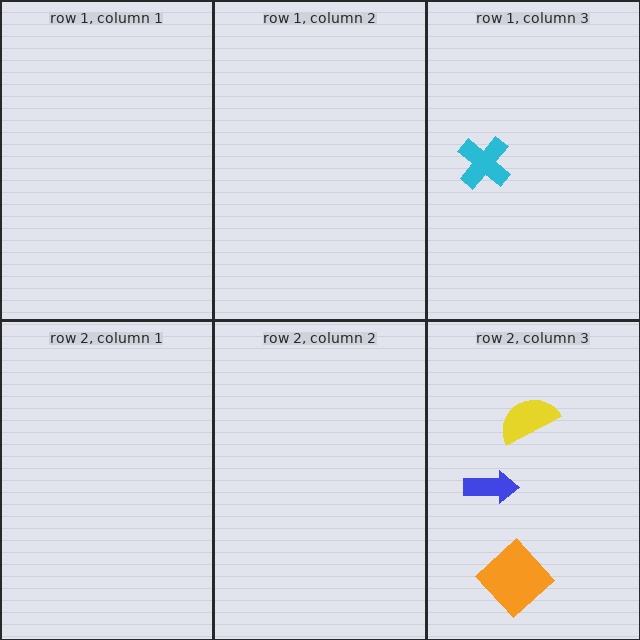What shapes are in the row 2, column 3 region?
The blue arrow, the orange diamond, the yellow semicircle.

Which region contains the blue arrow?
The row 2, column 3 region.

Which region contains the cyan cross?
The row 1, column 3 region.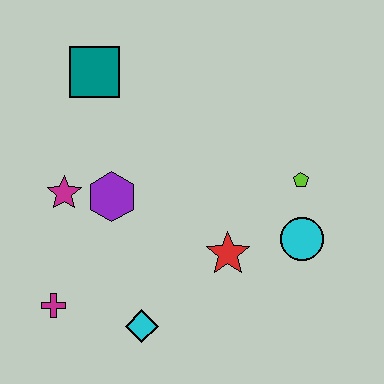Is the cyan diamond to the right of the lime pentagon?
No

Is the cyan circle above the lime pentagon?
No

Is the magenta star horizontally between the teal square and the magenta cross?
Yes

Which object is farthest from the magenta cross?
The lime pentagon is farthest from the magenta cross.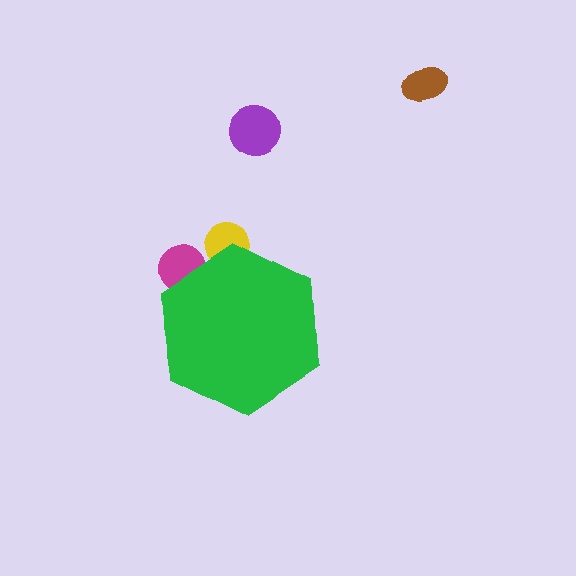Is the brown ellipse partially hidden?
No, the brown ellipse is fully visible.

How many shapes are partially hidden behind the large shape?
2 shapes are partially hidden.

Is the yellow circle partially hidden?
Yes, the yellow circle is partially hidden behind the green hexagon.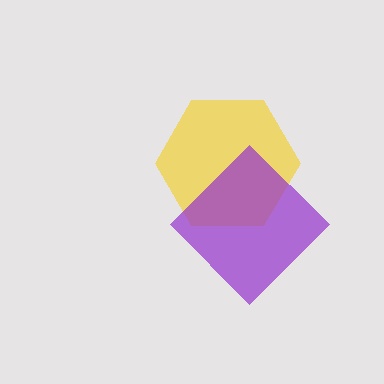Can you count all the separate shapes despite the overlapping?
Yes, there are 2 separate shapes.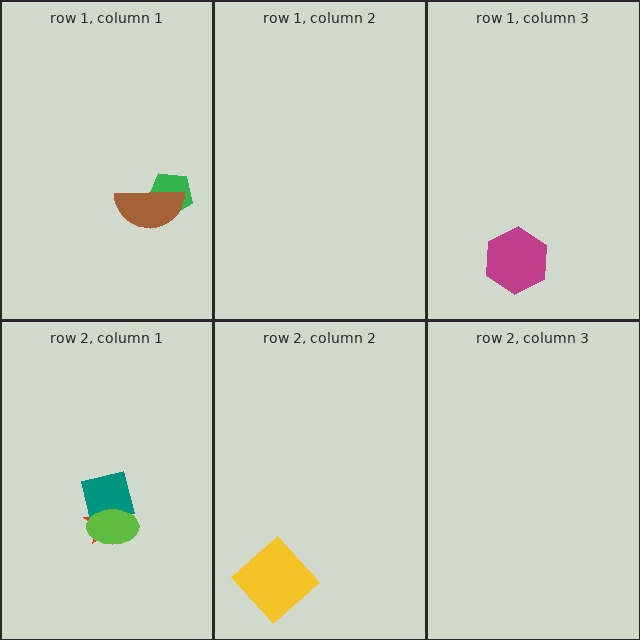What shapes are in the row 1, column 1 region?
The green pentagon, the brown semicircle.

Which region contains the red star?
The row 2, column 1 region.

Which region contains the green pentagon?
The row 1, column 1 region.